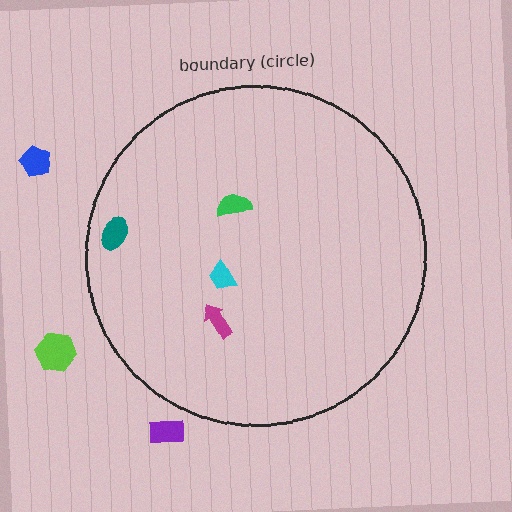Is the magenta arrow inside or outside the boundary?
Inside.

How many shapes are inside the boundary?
4 inside, 3 outside.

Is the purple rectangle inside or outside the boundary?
Outside.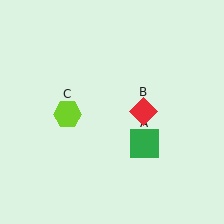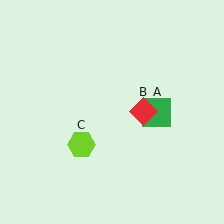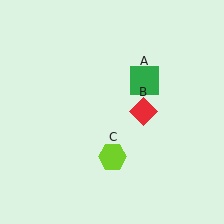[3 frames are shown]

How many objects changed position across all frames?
2 objects changed position: green square (object A), lime hexagon (object C).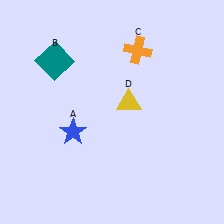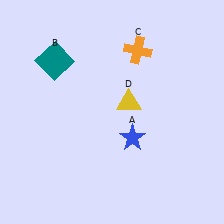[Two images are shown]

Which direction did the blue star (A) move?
The blue star (A) moved right.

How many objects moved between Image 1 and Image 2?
1 object moved between the two images.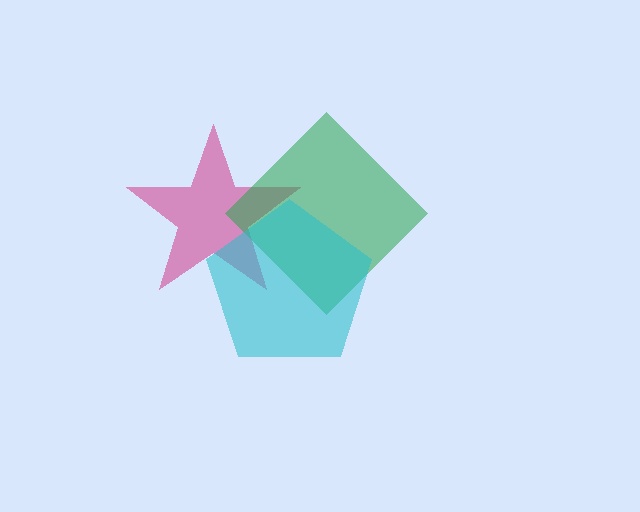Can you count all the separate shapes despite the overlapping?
Yes, there are 3 separate shapes.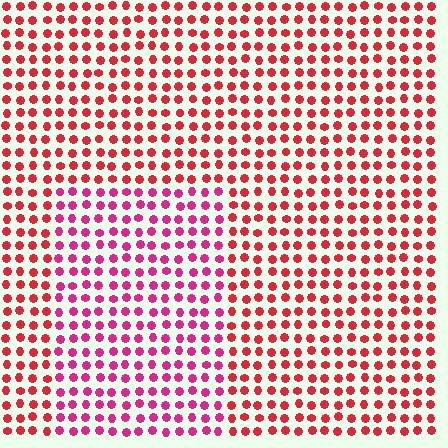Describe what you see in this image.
The image is filled with small red elements in a uniform arrangement. A rectangle-shaped region is visible where the elements are tinted to a slightly different hue, forming a subtle color boundary.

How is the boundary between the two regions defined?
The boundary is defined purely by a slight shift in hue (about 28 degrees). Spacing, size, and orientation are identical on both sides.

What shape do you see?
I see a rectangle.